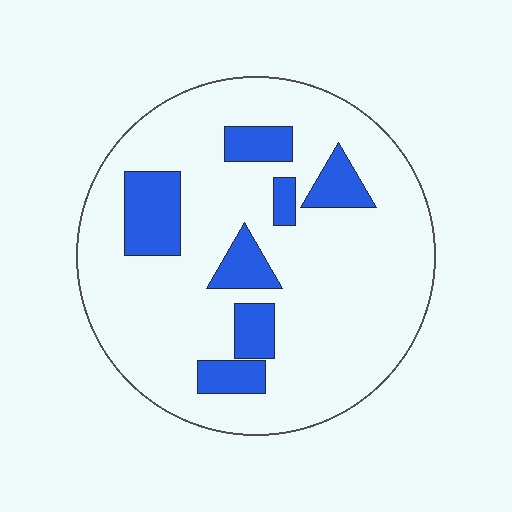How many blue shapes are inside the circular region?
7.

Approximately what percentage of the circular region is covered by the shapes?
Approximately 20%.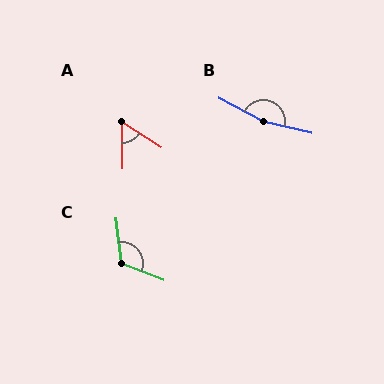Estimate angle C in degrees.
Approximately 119 degrees.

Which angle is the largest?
B, at approximately 165 degrees.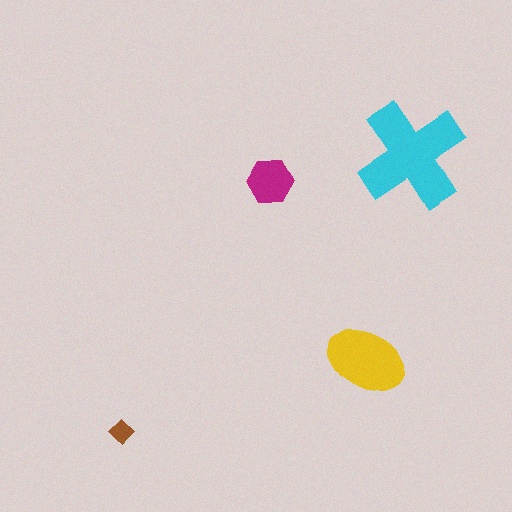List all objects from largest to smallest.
The cyan cross, the yellow ellipse, the magenta hexagon, the brown diamond.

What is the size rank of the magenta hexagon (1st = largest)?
3rd.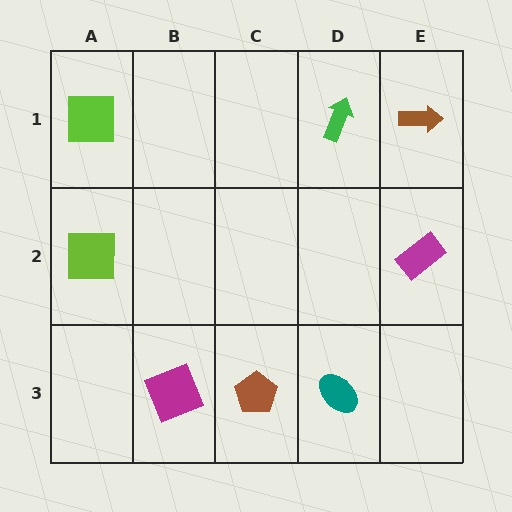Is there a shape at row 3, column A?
No, that cell is empty.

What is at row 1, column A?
A lime square.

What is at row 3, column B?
A magenta square.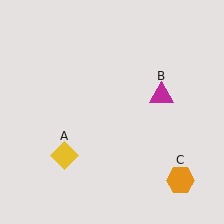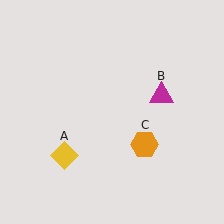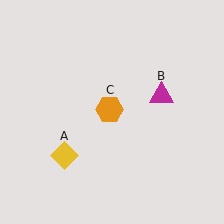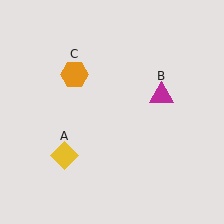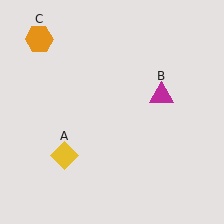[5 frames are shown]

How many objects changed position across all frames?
1 object changed position: orange hexagon (object C).